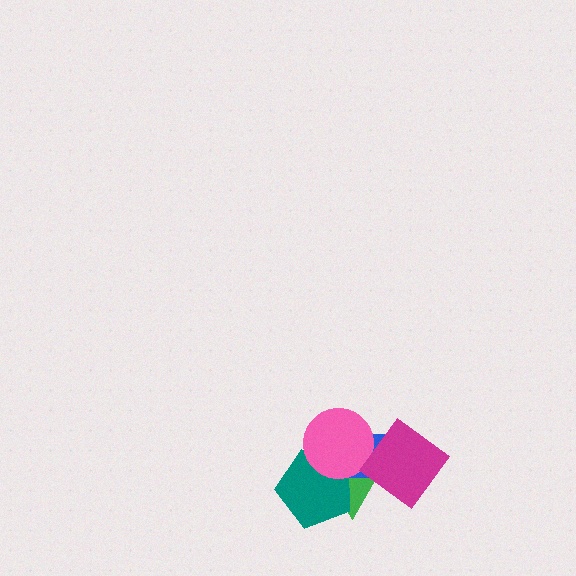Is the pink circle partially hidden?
No, no other shape covers it.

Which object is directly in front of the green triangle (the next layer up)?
The blue rectangle is directly in front of the green triangle.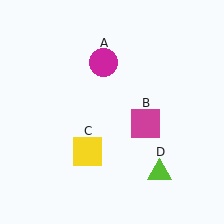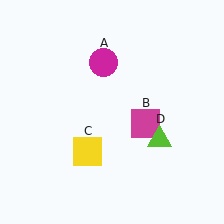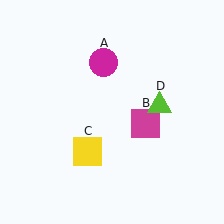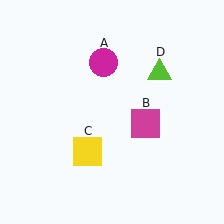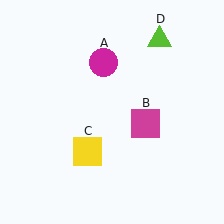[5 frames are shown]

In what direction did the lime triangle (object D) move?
The lime triangle (object D) moved up.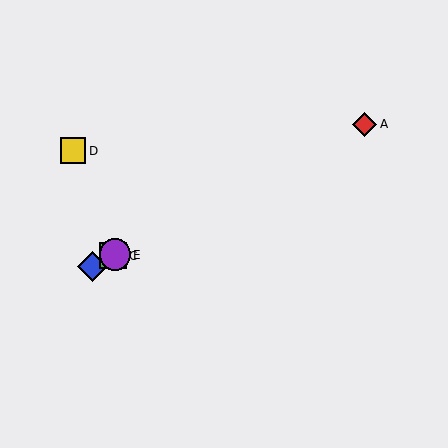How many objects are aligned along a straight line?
4 objects (A, B, C, E) are aligned along a straight line.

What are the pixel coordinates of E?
Object E is at (115, 255).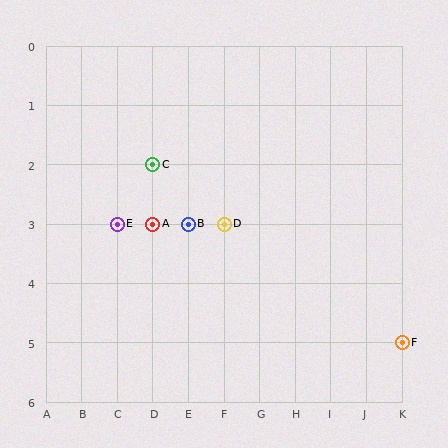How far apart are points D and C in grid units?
Points D and C are 2 columns and 1 row apart (about 2.2 grid units diagonally).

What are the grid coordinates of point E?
Point E is at grid coordinates (C, 3).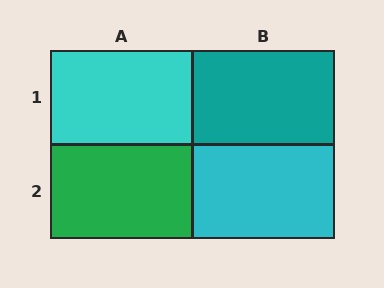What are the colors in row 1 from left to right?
Cyan, teal.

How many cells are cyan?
2 cells are cyan.